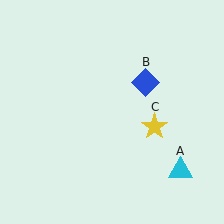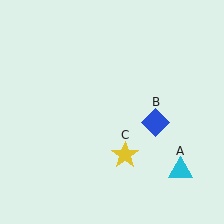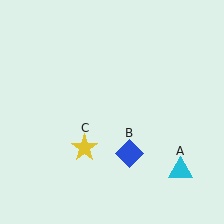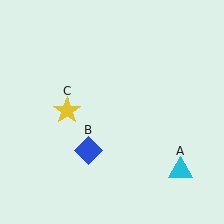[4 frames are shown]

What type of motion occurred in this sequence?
The blue diamond (object B), yellow star (object C) rotated clockwise around the center of the scene.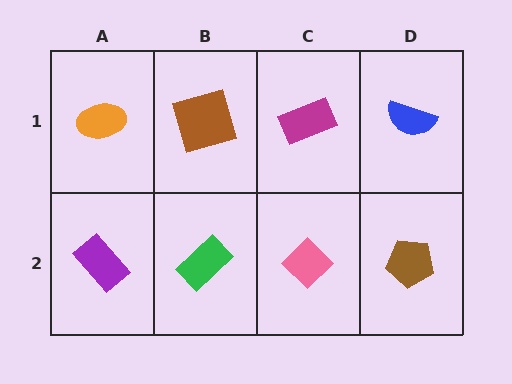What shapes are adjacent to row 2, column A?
An orange ellipse (row 1, column A), a green rectangle (row 2, column B).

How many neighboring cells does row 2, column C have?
3.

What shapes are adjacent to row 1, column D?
A brown pentagon (row 2, column D), a magenta rectangle (row 1, column C).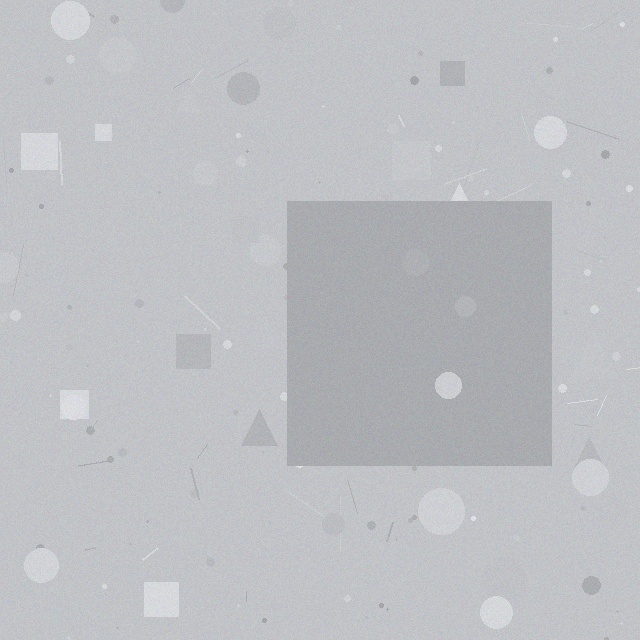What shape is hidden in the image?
A square is hidden in the image.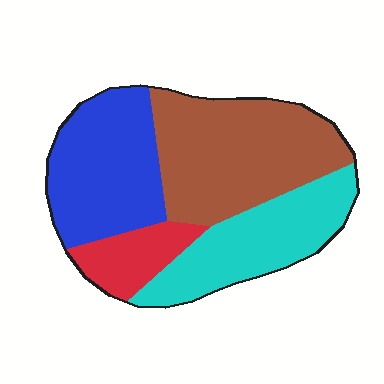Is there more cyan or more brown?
Brown.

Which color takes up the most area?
Brown, at roughly 35%.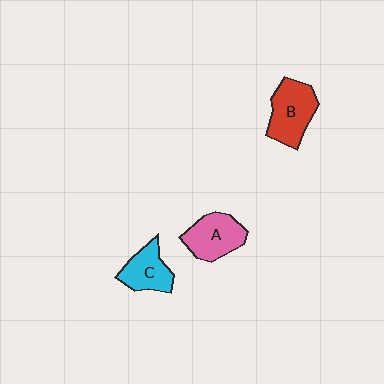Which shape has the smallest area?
Shape C (cyan).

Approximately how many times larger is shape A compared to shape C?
Approximately 1.2 times.